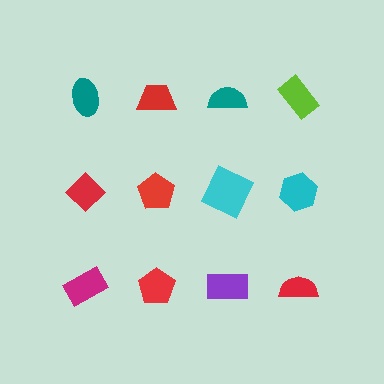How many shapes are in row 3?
4 shapes.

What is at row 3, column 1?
A magenta rectangle.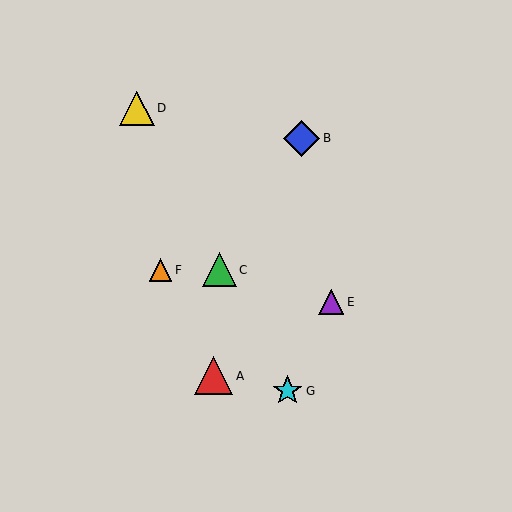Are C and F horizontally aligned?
Yes, both are at y≈270.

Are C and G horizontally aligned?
No, C is at y≈270 and G is at y≈391.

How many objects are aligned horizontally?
2 objects (C, F) are aligned horizontally.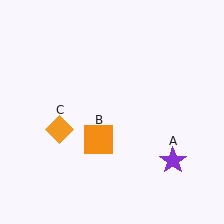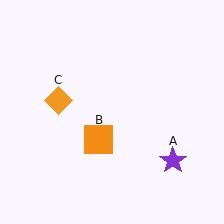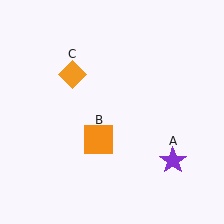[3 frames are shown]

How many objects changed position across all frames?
1 object changed position: orange diamond (object C).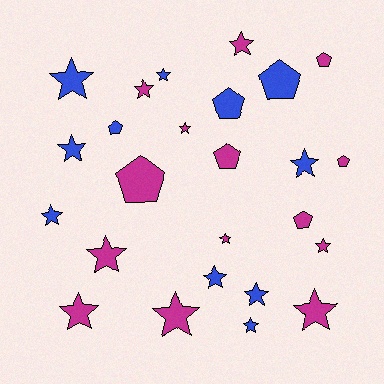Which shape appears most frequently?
Star, with 17 objects.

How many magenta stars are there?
There are 9 magenta stars.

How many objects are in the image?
There are 25 objects.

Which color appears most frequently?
Magenta, with 14 objects.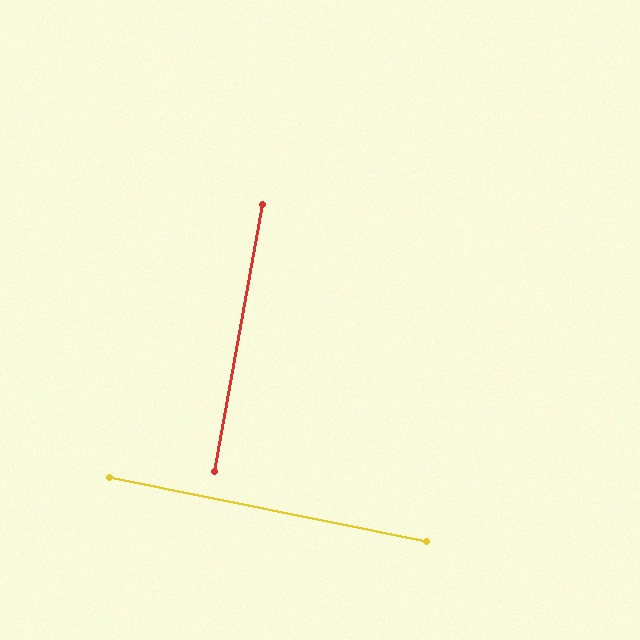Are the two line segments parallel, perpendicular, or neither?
Perpendicular — they meet at approximately 89°.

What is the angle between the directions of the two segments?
Approximately 89 degrees.